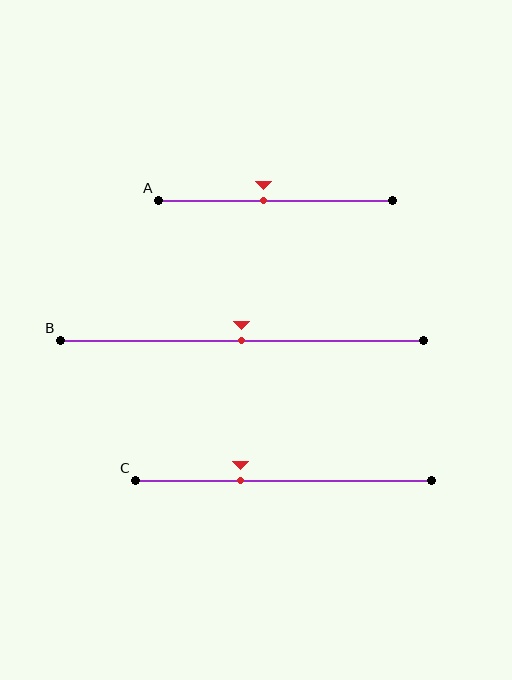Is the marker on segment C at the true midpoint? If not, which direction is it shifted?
No, the marker on segment C is shifted to the left by about 14% of the segment length.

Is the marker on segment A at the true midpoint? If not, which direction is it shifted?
No, the marker on segment A is shifted to the left by about 5% of the segment length.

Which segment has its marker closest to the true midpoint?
Segment B has its marker closest to the true midpoint.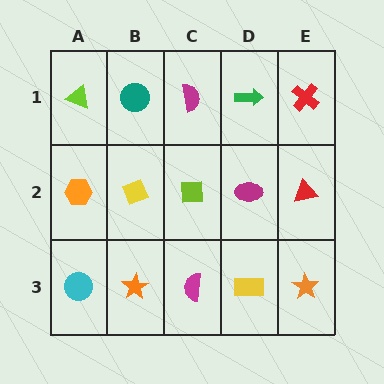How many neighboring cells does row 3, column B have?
3.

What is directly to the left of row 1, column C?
A teal circle.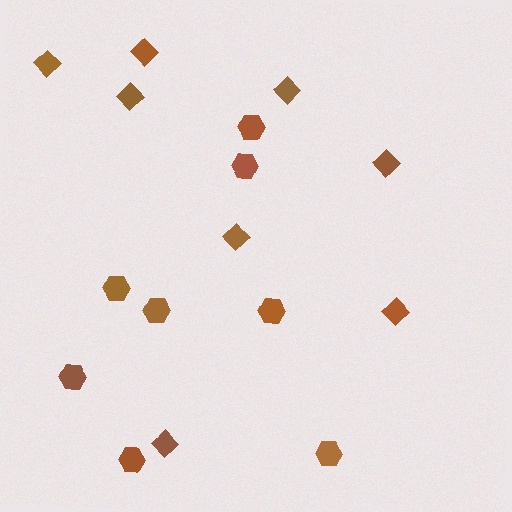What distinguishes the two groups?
There are 2 groups: one group of diamonds (8) and one group of hexagons (8).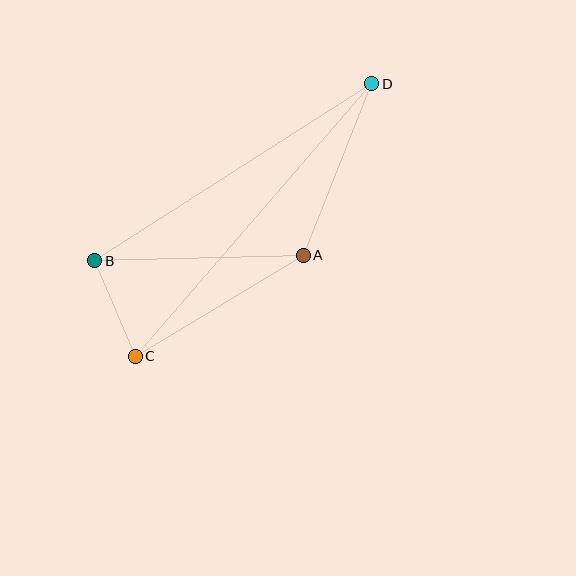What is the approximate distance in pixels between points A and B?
The distance between A and B is approximately 208 pixels.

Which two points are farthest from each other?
Points C and D are farthest from each other.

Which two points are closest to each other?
Points B and C are closest to each other.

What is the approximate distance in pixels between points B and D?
The distance between B and D is approximately 329 pixels.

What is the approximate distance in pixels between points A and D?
The distance between A and D is approximately 185 pixels.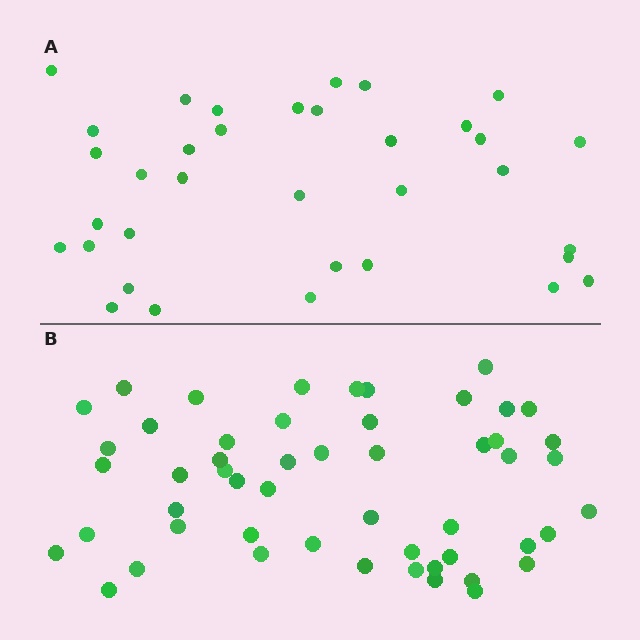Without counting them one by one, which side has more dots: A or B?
Region B (the bottom region) has more dots.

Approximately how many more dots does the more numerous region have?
Region B has approximately 15 more dots than region A.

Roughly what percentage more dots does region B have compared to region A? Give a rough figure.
About 50% more.